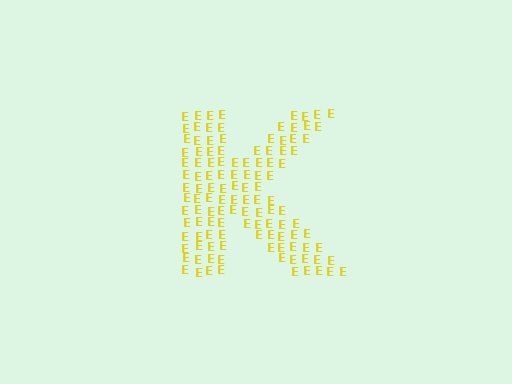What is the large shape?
The large shape is the letter K.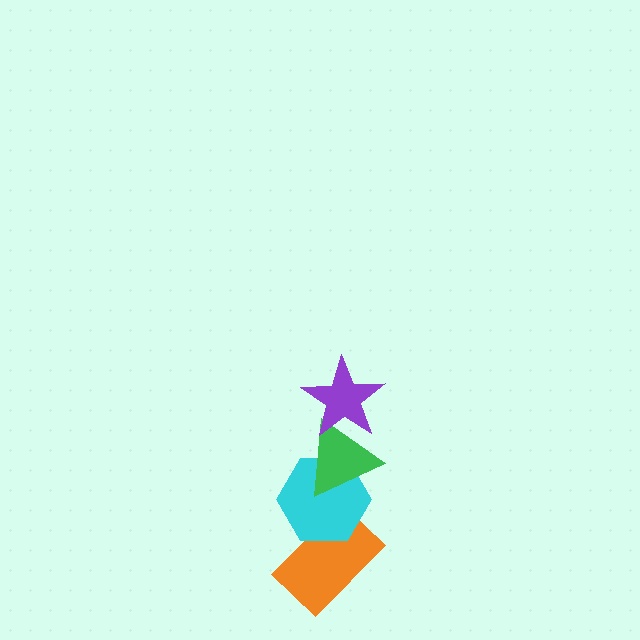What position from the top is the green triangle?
The green triangle is 2nd from the top.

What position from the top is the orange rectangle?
The orange rectangle is 4th from the top.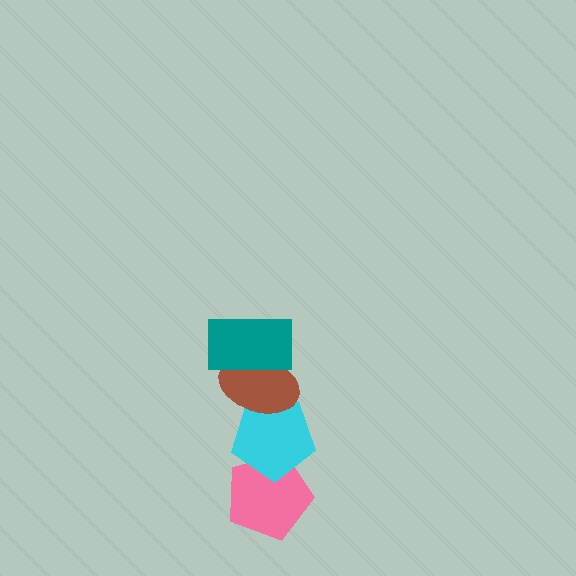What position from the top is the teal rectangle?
The teal rectangle is 1st from the top.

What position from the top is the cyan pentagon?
The cyan pentagon is 3rd from the top.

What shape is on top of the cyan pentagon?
The brown ellipse is on top of the cyan pentagon.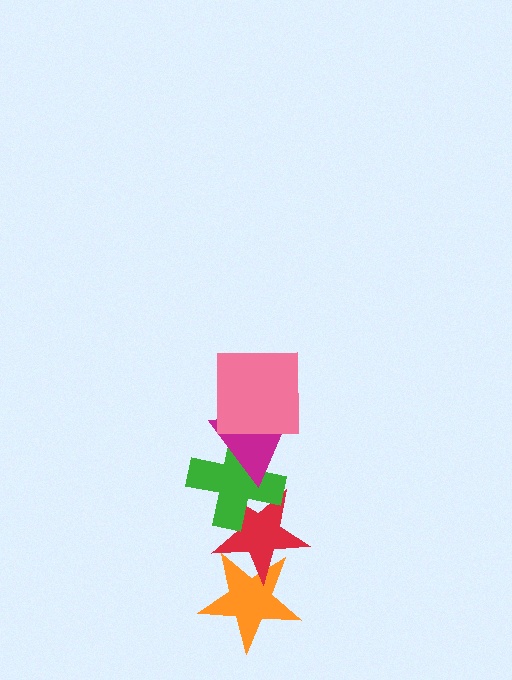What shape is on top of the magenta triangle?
The pink square is on top of the magenta triangle.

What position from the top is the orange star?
The orange star is 5th from the top.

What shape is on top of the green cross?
The magenta triangle is on top of the green cross.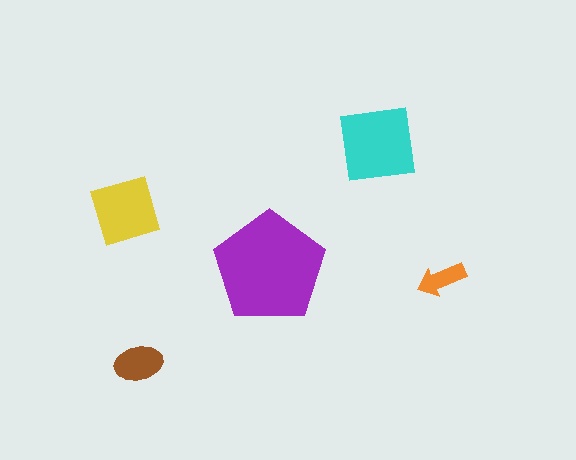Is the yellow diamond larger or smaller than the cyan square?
Smaller.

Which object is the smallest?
The orange arrow.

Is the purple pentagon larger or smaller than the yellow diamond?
Larger.